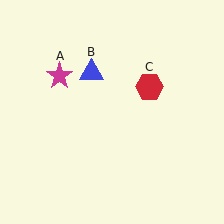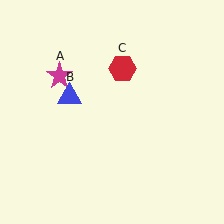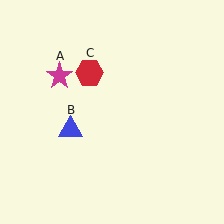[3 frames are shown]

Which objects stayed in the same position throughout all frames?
Magenta star (object A) remained stationary.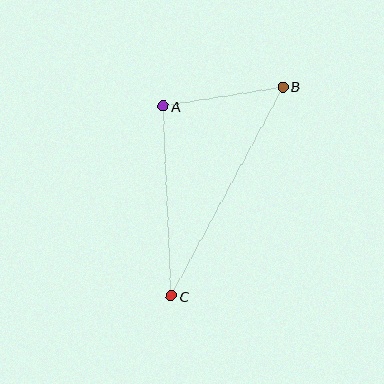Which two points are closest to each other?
Points A and B are closest to each other.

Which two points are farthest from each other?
Points B and C are farthest from each other.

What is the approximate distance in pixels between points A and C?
The distance between A and C is approximately 190 pixels.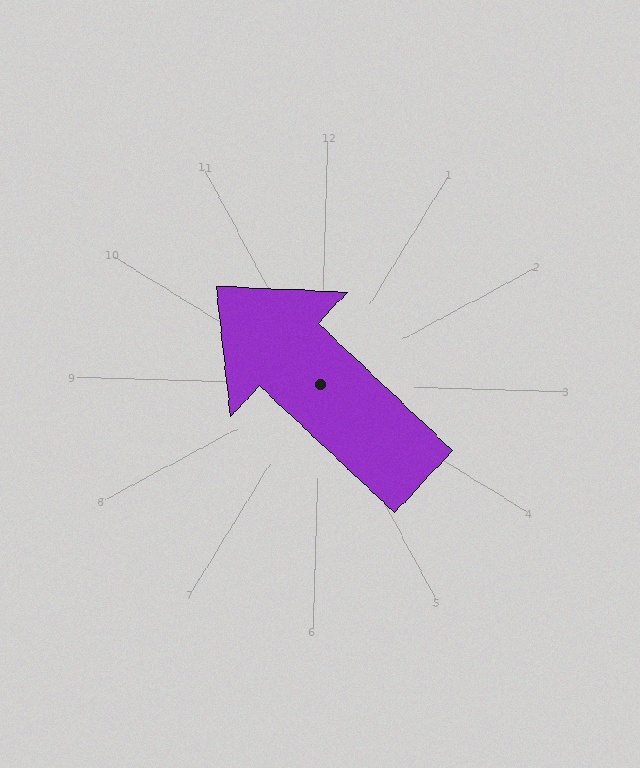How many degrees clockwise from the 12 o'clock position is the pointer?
Approximately 311 degrees.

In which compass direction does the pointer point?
Northwest.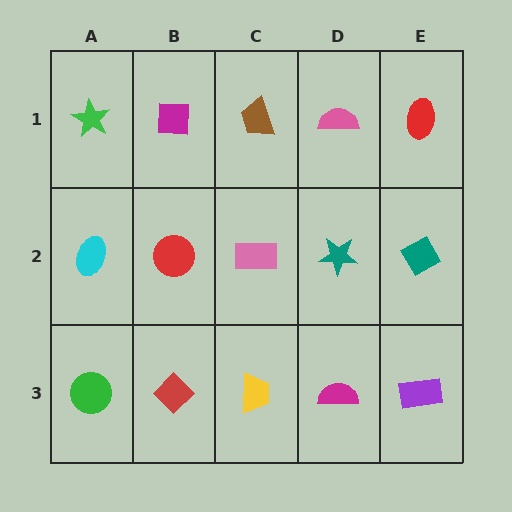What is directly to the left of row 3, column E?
A magenta semicircle.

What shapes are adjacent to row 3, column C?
A pink rectangle (row 2, column C), a red diamond (row 3, column B), a magenta semicircle (row 3, column D).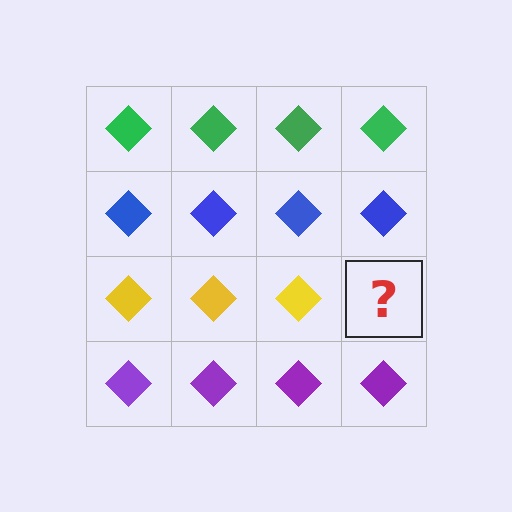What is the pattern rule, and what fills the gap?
The rule is that each row has a consistent color. The gap should be filled with a yellow diamond.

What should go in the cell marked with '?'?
The missing cell should contain a yellow diamond.